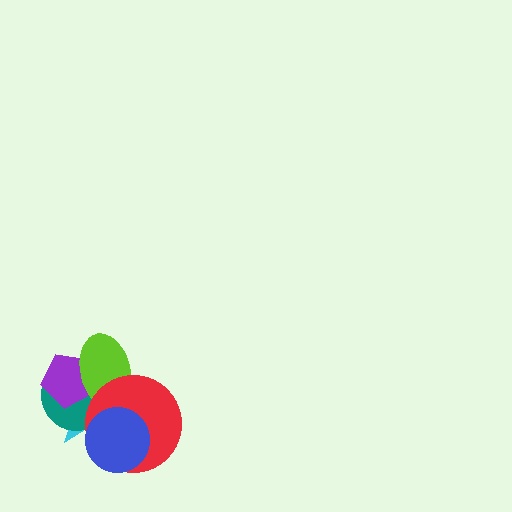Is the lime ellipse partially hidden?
Yes, it is partially covered by another shape.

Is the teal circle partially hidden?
Yes, it is partially covered by another shape.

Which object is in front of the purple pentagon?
The lime ellipse is in front of the purple pentagon.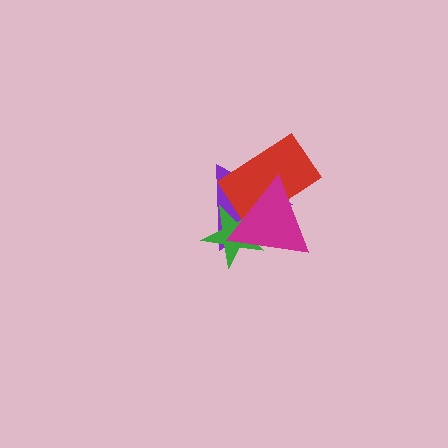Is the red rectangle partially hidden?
Yes, it is partially covered by another shape.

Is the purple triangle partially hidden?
Yes, it is partially covered by another shape.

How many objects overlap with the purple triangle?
3 objects overlap with the purple triangle.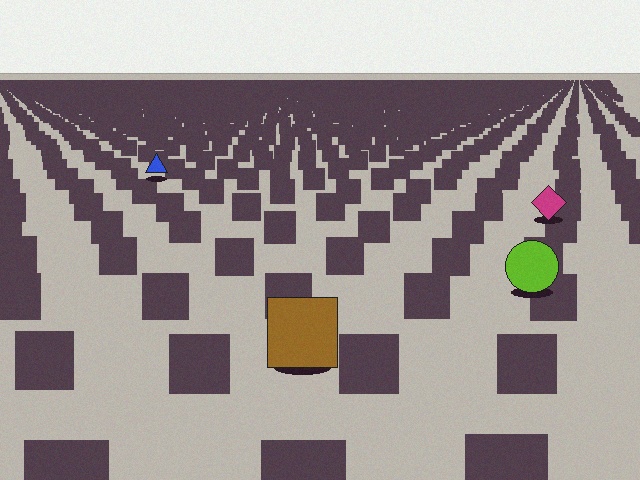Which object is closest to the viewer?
The brown square is closest. The texture marks near it are larger and more spread out.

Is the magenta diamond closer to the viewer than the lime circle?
No. The lime circle is closer — you can tell from the texture gradient: the ground texture is coarser near it.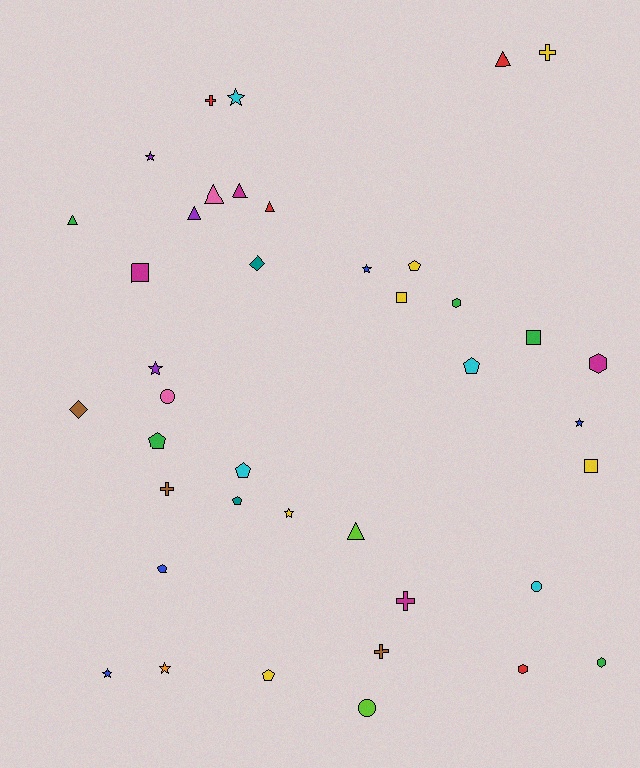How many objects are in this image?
There are 40 objects.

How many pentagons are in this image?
There are 7 pentagons.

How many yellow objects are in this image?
There are 6 yellow objects.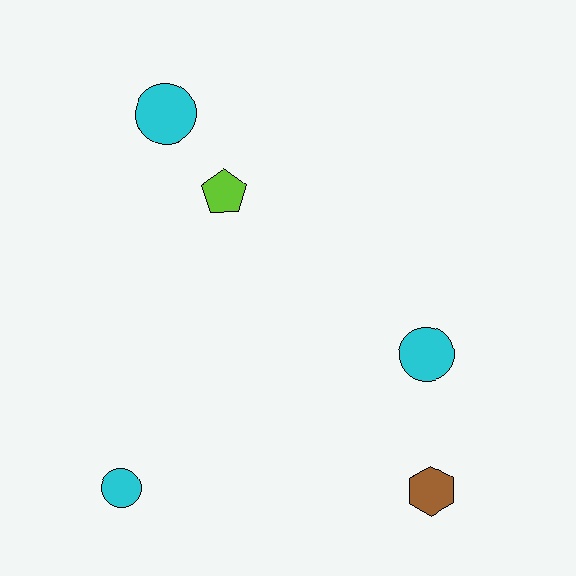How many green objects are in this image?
There are no green objects.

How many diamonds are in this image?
There are no diamonds.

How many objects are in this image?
There are 5 objects.